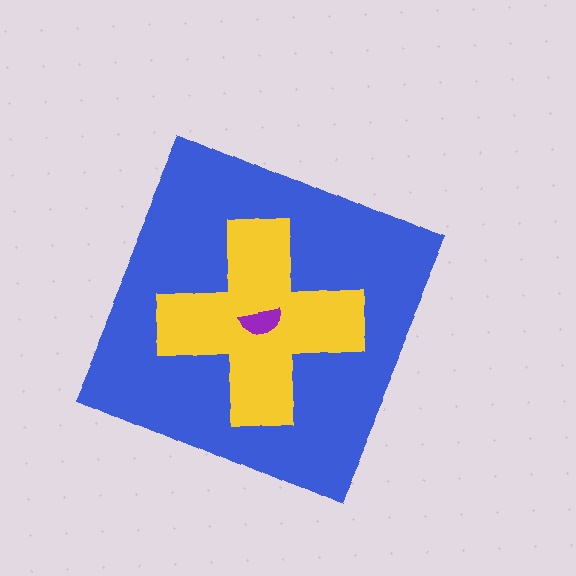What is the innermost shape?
The purple semicircle.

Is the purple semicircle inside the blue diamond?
Yes.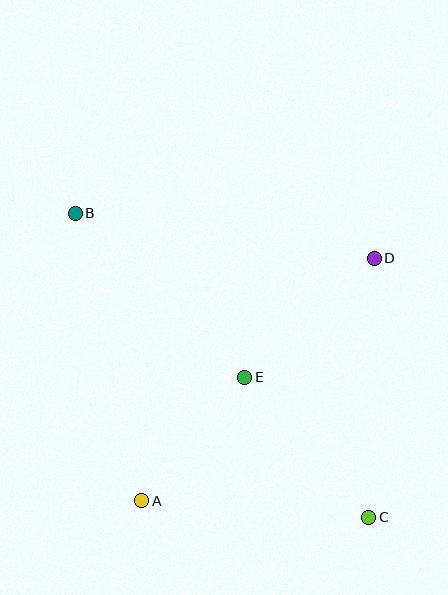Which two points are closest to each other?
Points A and E are closest to each other.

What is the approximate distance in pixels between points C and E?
The distance between C and E is approximately 187 pixels.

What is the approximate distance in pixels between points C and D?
The distance between C and D is approximately 259 pixels.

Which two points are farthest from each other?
Points B and C are farthest from each other.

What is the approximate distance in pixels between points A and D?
The distance between A and D is approximately 336 pixels.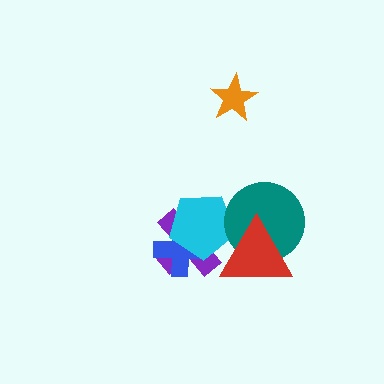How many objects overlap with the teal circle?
2 objects overlap with the teal circle.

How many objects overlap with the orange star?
0 objects overlap with the orange star.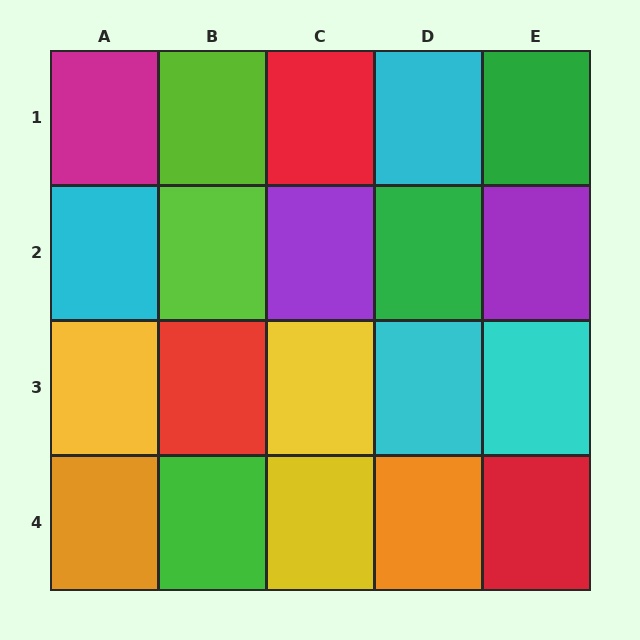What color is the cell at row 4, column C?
Yellow.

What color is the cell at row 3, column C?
Yellow.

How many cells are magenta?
1 cell is magenta.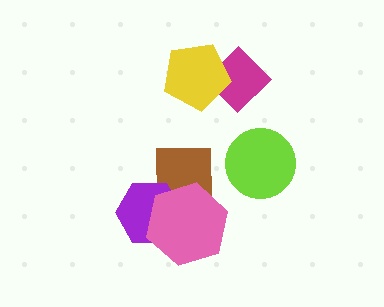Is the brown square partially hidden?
Yes, it is partially covered by another shape.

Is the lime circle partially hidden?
No, no other shape covers it.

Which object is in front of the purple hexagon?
The pink hexagon is in front of the purple hexagon.